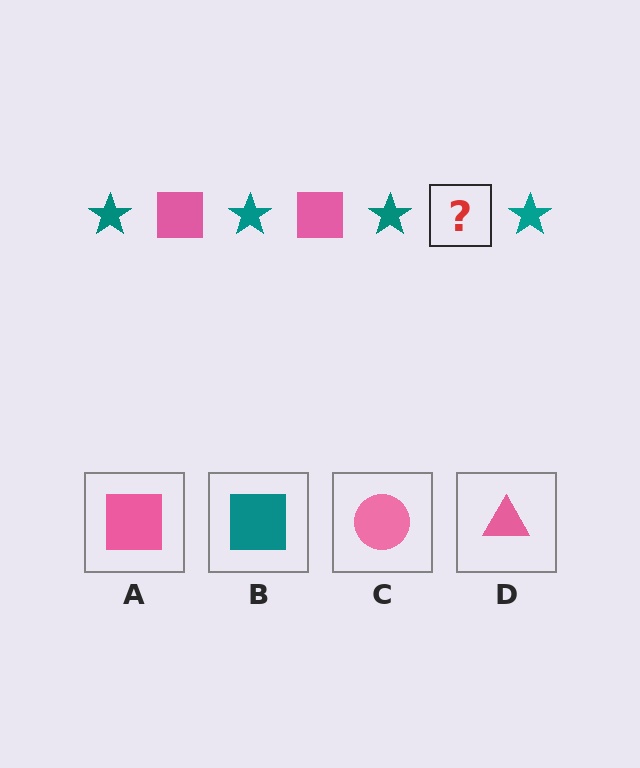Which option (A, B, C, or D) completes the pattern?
A.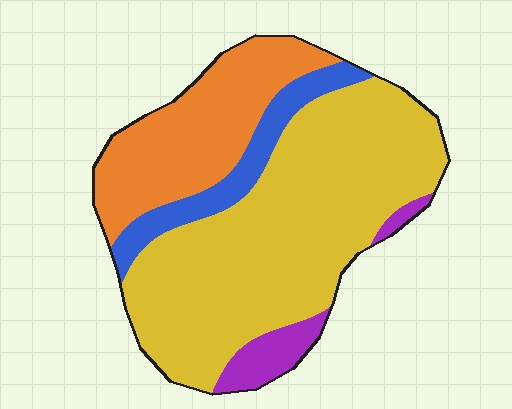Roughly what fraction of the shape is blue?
Blue takes up less than a quarter of the shape.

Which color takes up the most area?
Yellow, at roughly 60%.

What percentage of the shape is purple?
Purple takes up about one tenth (1/10) of the shape.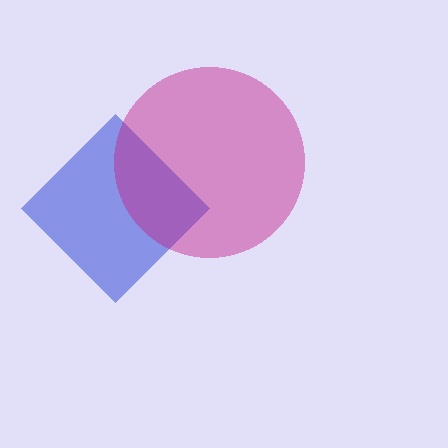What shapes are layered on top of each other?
The layered shapes are: a blue diamond, a magenta circle.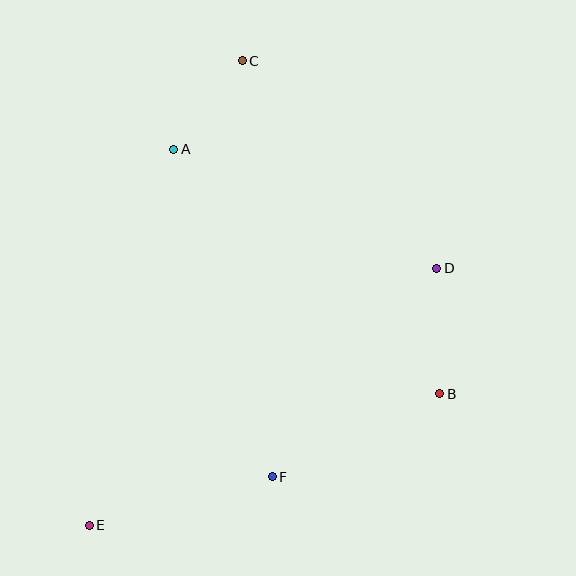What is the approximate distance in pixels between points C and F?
The distance between C and F is approximately 417 pixels.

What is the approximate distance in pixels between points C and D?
The distance between C and D is approximately 284 pixels.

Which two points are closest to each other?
Points A and C are closest to each other.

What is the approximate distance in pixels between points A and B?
The distance between A and B is approximately 361 pixels.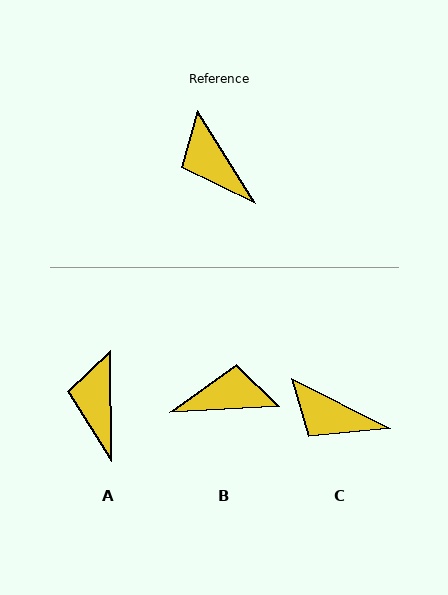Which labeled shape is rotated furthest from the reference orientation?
B, about 118 degrees away.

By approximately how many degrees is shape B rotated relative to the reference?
Approximately 118 degrees clockwise.